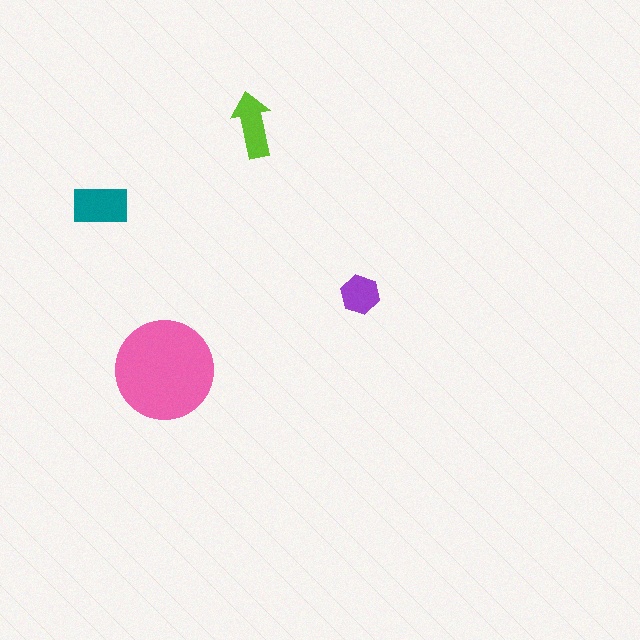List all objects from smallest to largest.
The purple hexagon, the lime arrow, the teal rectangle, the pink circle.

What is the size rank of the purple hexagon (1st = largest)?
4th.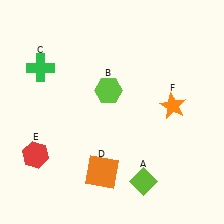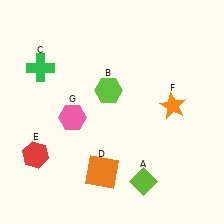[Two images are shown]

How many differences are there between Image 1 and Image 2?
There is 1 difference between the two images.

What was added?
A pink hexagon (G) was added in Image 2.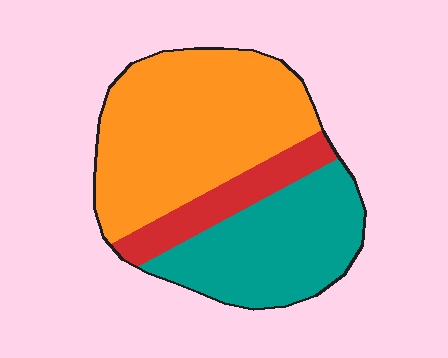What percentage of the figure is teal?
Teal covers 34% of the figure.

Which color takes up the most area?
Orange, at roughly 50%.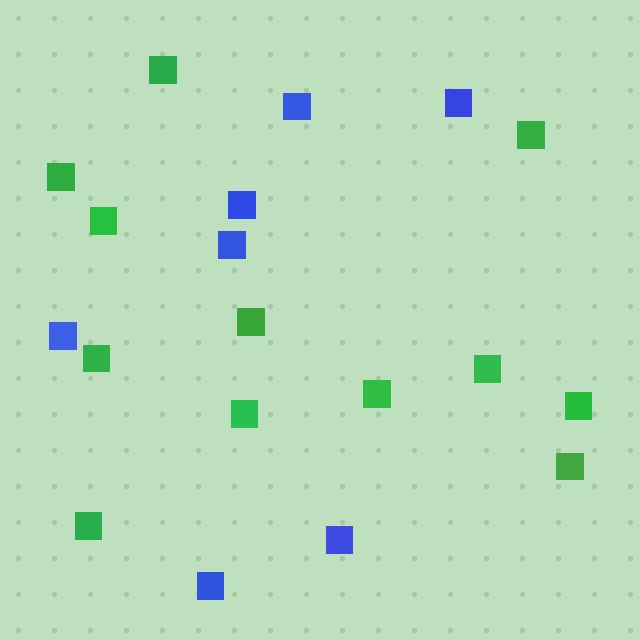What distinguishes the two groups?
There are 2 groups: one group of green squares (12) and one group of blue squares (7).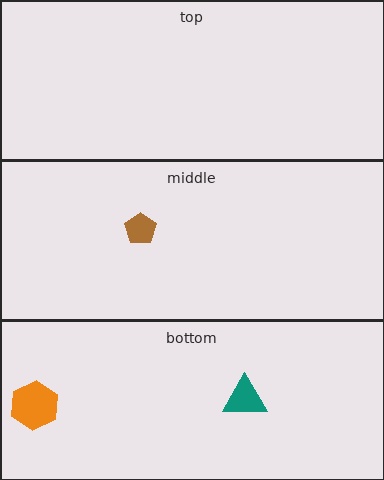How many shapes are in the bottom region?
2.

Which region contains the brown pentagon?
The middle region.